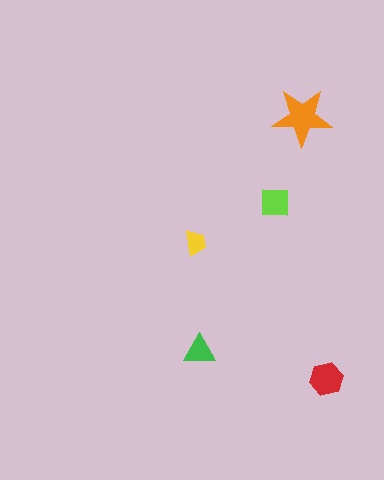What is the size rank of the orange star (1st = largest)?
1st.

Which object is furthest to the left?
The yellow trapezoid is leftmost.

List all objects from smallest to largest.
The yellow trapezoid, the green triangle, the lime square, the red hexagon, the orange star.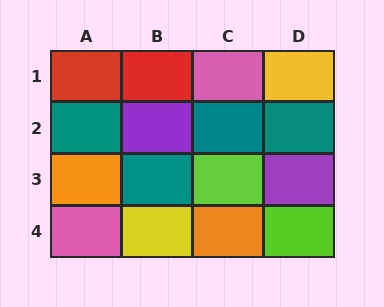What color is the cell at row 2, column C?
Teal.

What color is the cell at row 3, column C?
Lime.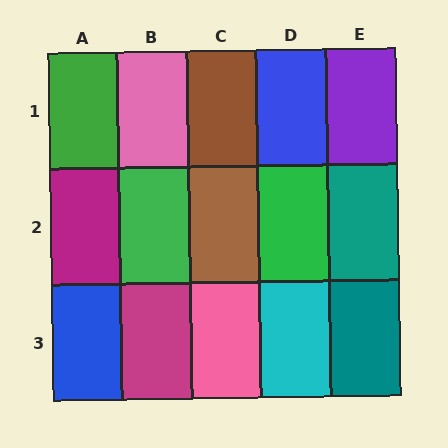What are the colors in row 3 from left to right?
Blue, magenta, pink, cyan, teal.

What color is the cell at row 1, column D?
Blue.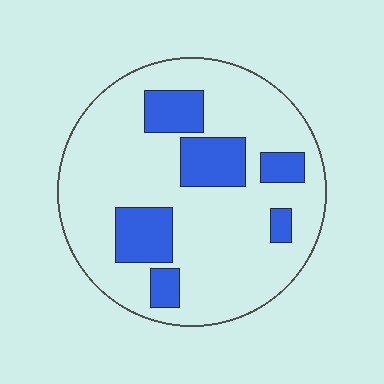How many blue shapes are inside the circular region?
6.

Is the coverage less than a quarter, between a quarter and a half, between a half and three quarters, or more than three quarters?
Less than a quarter.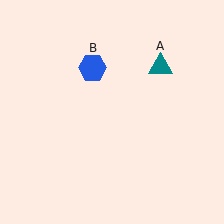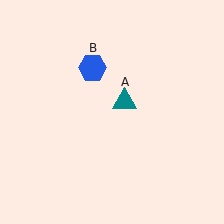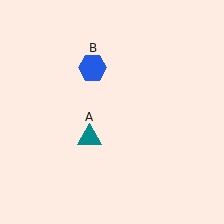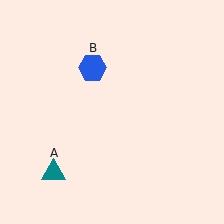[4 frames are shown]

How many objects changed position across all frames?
1 object changed position: teal triangle (object A).